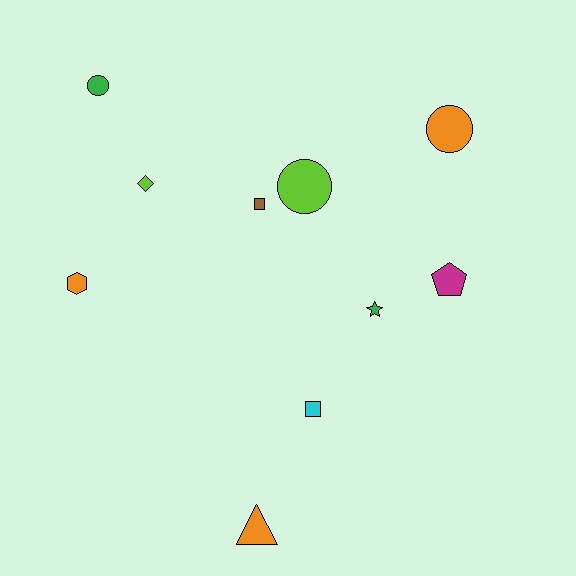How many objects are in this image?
There are 10 objects.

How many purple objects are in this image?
There are no purple objects.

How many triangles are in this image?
There is 1 triangle.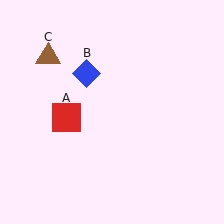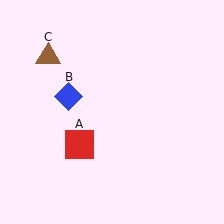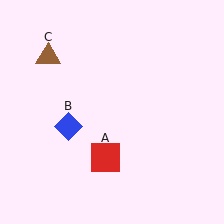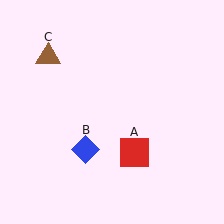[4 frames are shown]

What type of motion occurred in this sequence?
The red square (object A), blue diamond (object B) rotated counterclockwise around the center of the scene.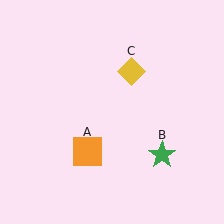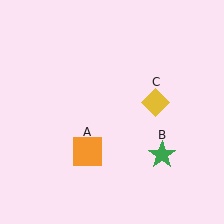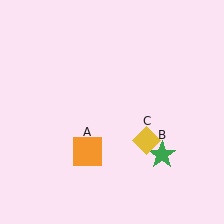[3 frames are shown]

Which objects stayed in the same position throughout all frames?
Orange square (object A) and green star (object B) remained stationary.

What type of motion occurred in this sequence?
The yellow diamond (object C) rotated clockwise around the center of the scene.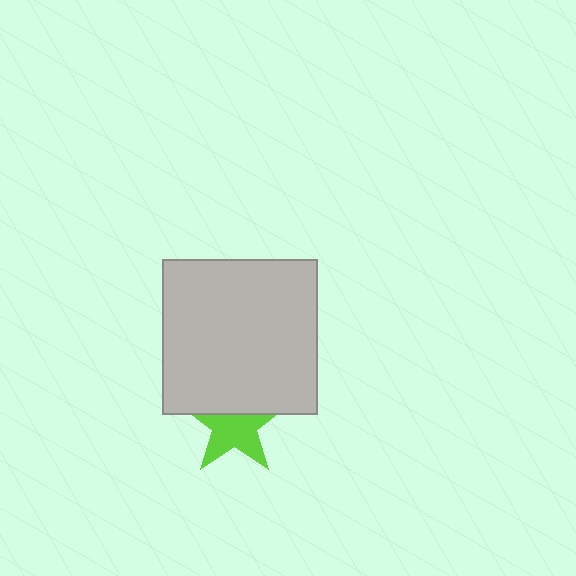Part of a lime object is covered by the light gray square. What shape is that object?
It is a star.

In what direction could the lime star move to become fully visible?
The lime star could move down. That would shift it out from behind the light gray square entirely.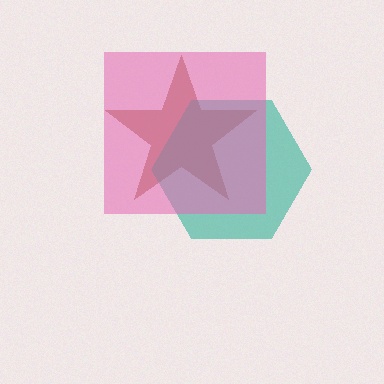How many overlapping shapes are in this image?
There are 3 overlapping shapes in the image.